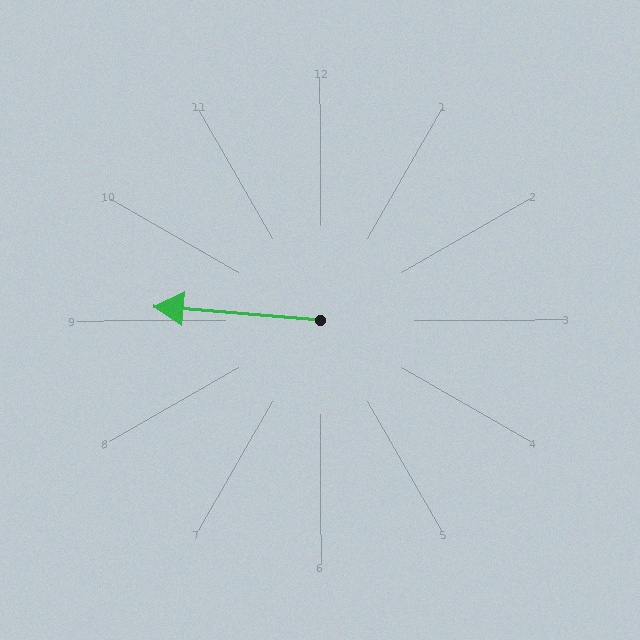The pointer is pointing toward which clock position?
Roughly 9 o'clock.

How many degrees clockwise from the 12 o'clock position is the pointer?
Approximately 275 degrees.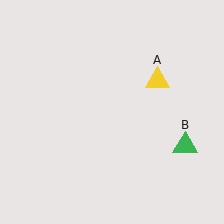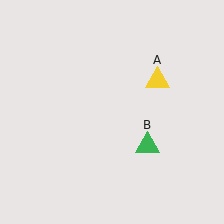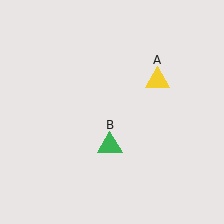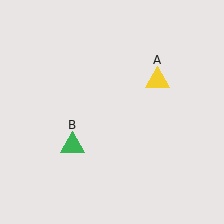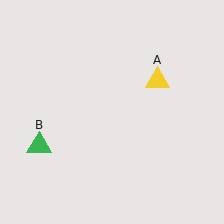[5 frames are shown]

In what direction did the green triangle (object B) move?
The green triangle (object B) moved left.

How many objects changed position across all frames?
1 object changed position: green triangle (object B).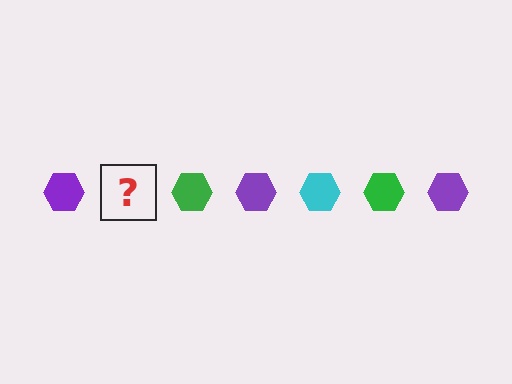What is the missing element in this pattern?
The missing element is a cyan hexagon.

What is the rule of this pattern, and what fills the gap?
The rule is that the pattern cycles through purple, cyan, green hexagons. The gap should be filled with a cyan hexagon.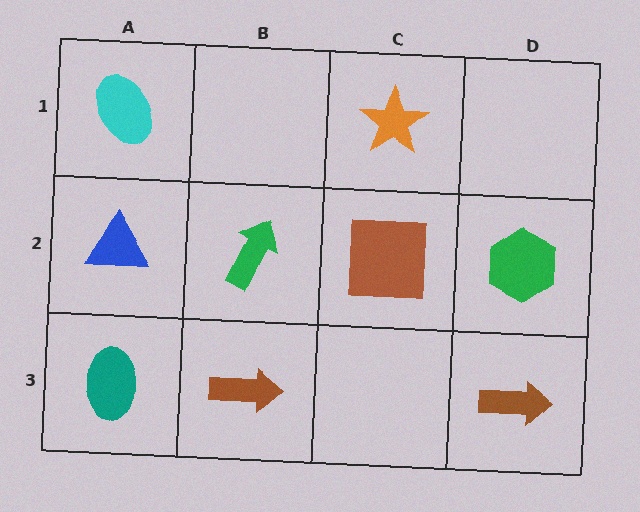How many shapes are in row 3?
3 shapes.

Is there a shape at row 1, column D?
No, that cell is empty.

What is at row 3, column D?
A brown arrow.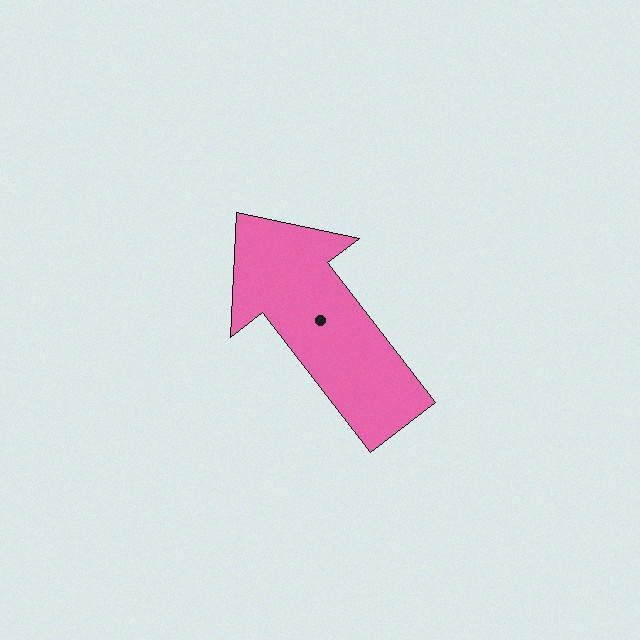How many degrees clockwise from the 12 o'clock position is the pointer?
Approximately 322 degrees.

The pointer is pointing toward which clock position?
Roughly 11 o'clock.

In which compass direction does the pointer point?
Northwest.